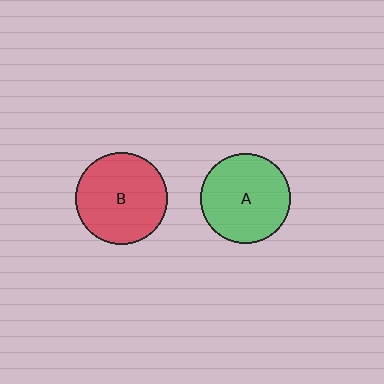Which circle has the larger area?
Circle B (red).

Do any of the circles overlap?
No, none of the circles overlap.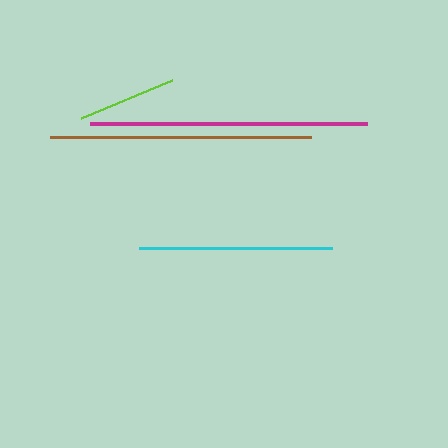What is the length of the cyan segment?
The cyan segment is approximately 193 pixels long.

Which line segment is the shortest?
The lime line is the shortest at approximately 99 pixels.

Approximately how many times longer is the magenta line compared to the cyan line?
The magenta line is approximately 1.4 times the length of the cyan line.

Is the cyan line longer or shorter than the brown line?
The brown line is longer than the cyan line.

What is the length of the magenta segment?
The magenta segment is approximately 277 pixels long.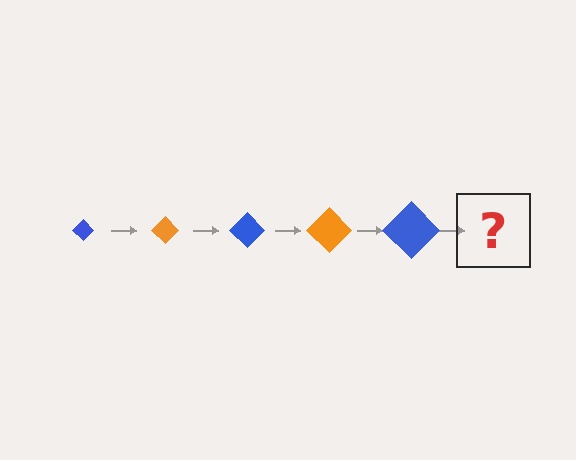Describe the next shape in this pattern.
It should be an orange diamond, larger than the previous one.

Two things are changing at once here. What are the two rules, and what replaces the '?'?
The two rules are that the diamond grows larger each step and the color cycles through blue and orange. The '?' should be an orange diamond, larger than the previous one.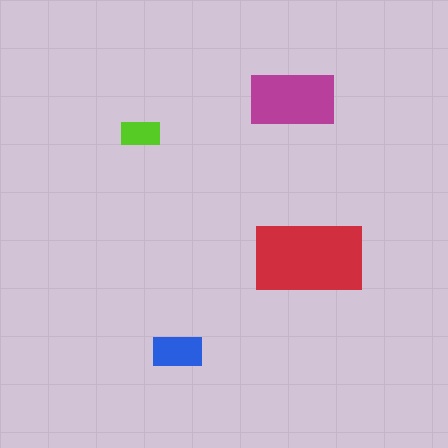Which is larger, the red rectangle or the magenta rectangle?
The red one.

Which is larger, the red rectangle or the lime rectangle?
The red one.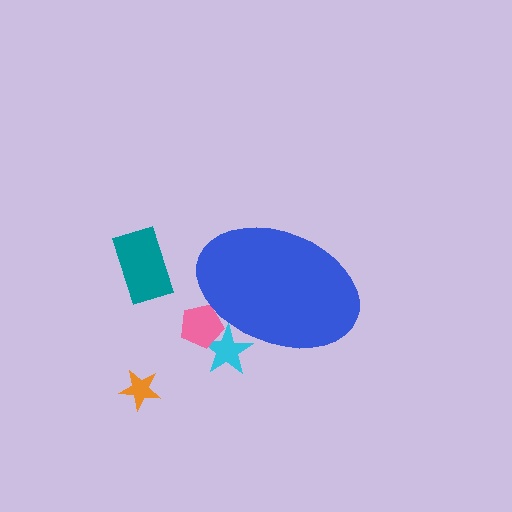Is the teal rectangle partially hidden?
No, the teal rectangle is fully visible.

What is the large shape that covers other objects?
A blue ellipse.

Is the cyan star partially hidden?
Yes, the cyan star is partially hidden behind the blue ellipse.